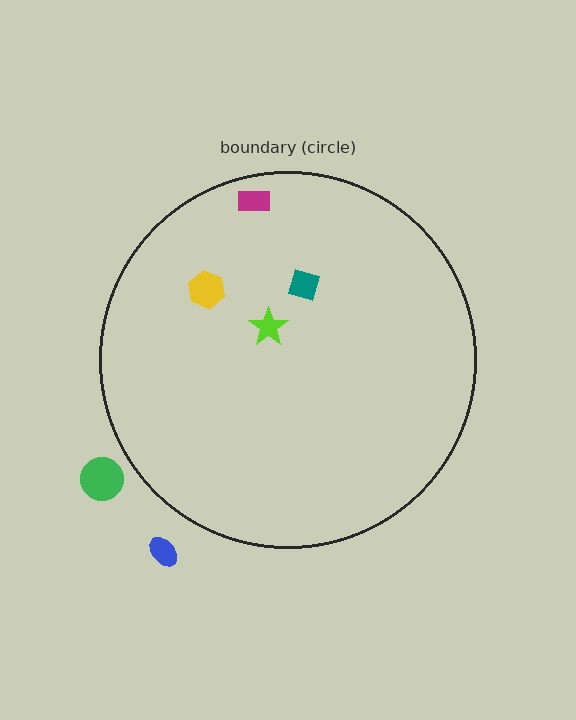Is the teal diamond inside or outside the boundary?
Inside.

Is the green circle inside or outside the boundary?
Outside.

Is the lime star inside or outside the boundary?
Inside.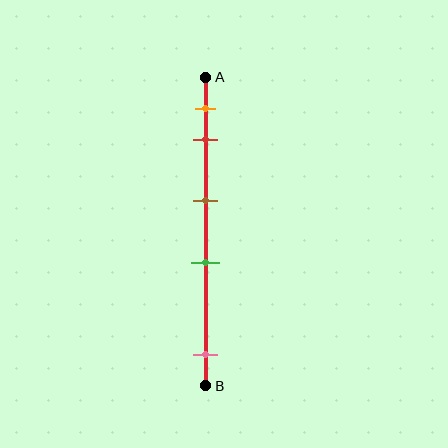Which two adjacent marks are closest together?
The orange and red marks are the closest adjacent pair.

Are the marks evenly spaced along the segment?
No, the marks are not evenly spaced.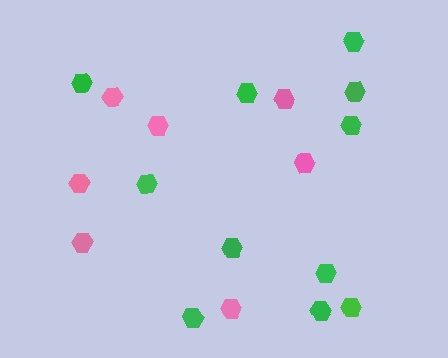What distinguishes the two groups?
There are 2 groups: one group of pink hexagons (7) and one group of green hexagons (11).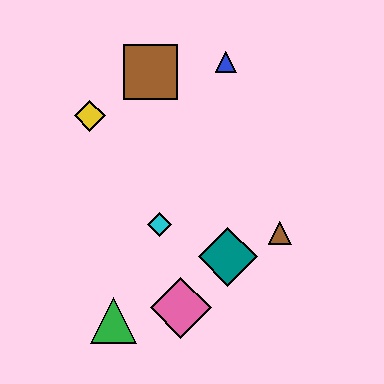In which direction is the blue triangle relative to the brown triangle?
The blue triangle is above the brown triangle.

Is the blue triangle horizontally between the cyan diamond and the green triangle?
No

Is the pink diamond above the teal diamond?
No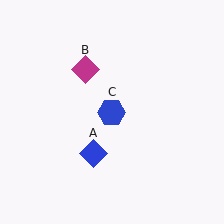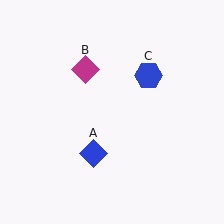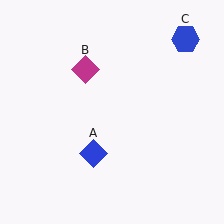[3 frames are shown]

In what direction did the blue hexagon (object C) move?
The blue hexagon (object C) moved up and to the right.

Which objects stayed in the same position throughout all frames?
Blue diamond (object A) and magenta diamond (object B) remained stationary.